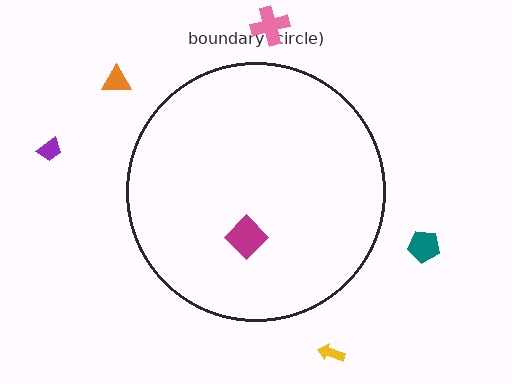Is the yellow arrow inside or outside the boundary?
Outside.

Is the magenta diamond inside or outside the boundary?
Inside.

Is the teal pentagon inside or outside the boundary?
Outside.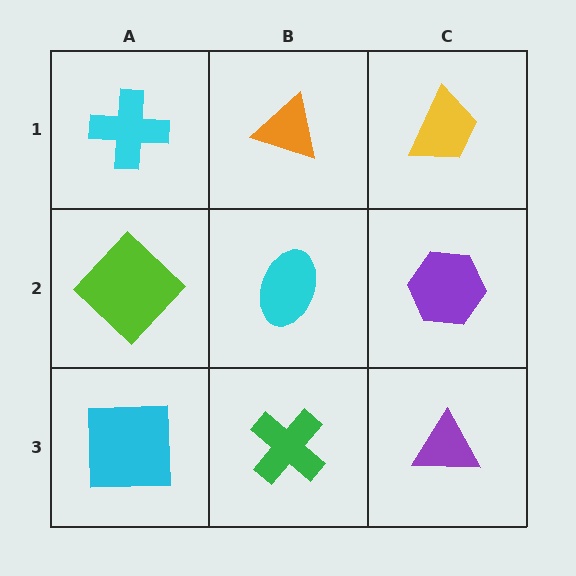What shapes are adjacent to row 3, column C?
A purple hexagon (row 2, column C), a green cross (row 3, column B).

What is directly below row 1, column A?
A lime diamond.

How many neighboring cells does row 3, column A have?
2.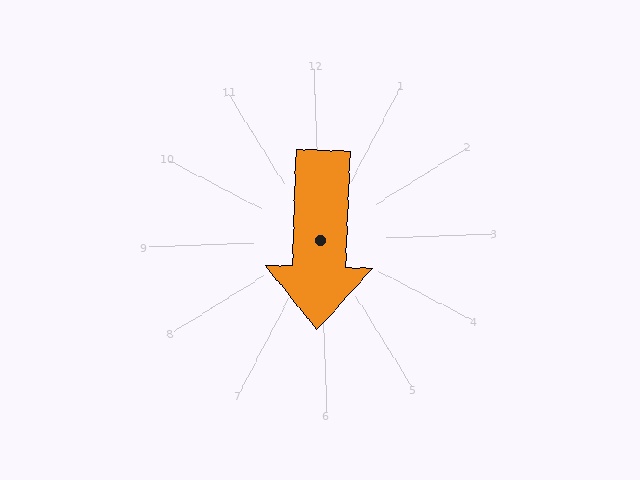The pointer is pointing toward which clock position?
Roughly 6 o'clock.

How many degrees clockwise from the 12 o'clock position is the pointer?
Approximately 184 degrees.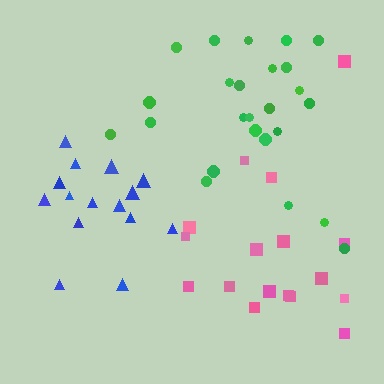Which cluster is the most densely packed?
Blue.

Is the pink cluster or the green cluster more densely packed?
Green.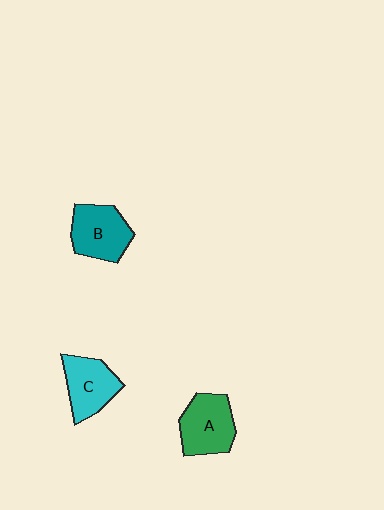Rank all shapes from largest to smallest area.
From largest to smallest: A (green), B (teal), C (cyan).